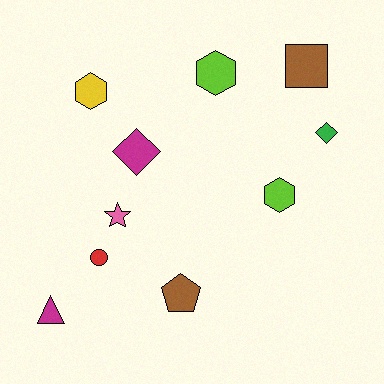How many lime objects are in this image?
There are 2 lime objects.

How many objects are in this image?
There are 10 objects.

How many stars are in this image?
There is 1 star.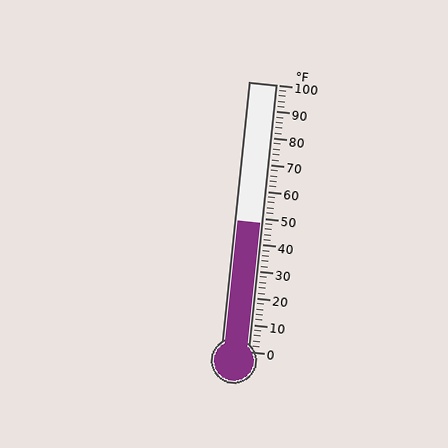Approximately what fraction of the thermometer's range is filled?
The thermometer is filled to approximately 50% of its range.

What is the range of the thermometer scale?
The thermometer scale ranges from 0°F to 100°F.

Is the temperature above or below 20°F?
The temperature is above 20°F.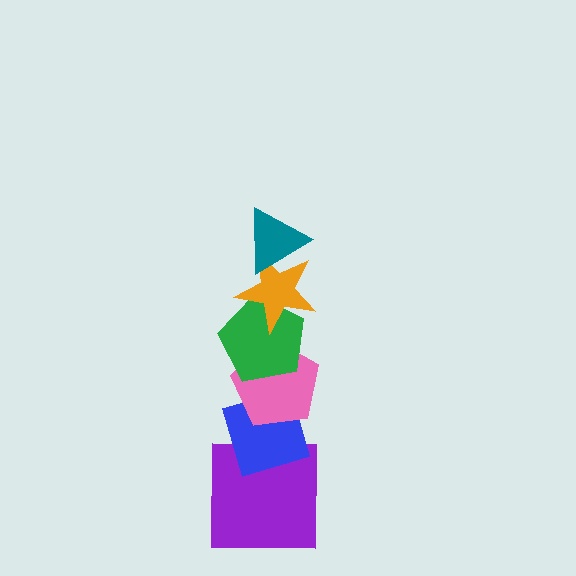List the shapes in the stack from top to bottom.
From top to bottom: the teal triangle, the orange star, the green pentagon, the pink pentagon, the blue diamond, the purple square.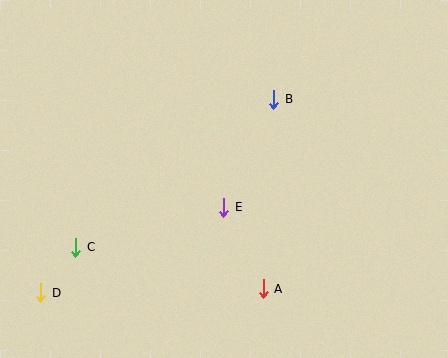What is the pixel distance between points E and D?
The distance between E and D is 202 pixels.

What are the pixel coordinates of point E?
Point E is at (224, 207).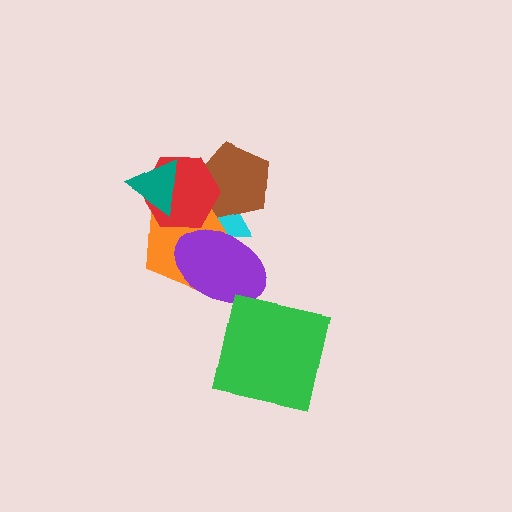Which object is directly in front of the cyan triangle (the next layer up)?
The brown pentagon is directly in front of the cyan triangle.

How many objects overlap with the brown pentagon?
3 objects overlap with the brown pentagon.